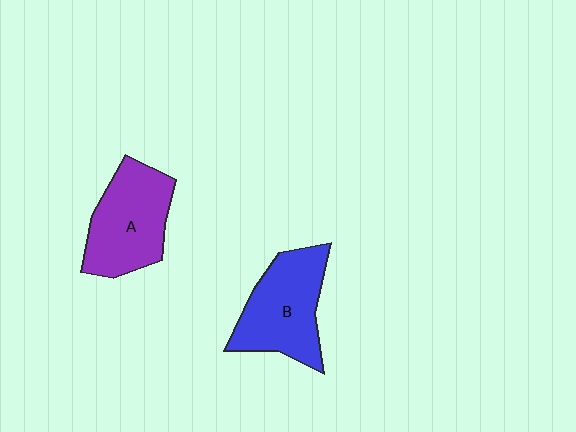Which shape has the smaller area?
Shape A (purple).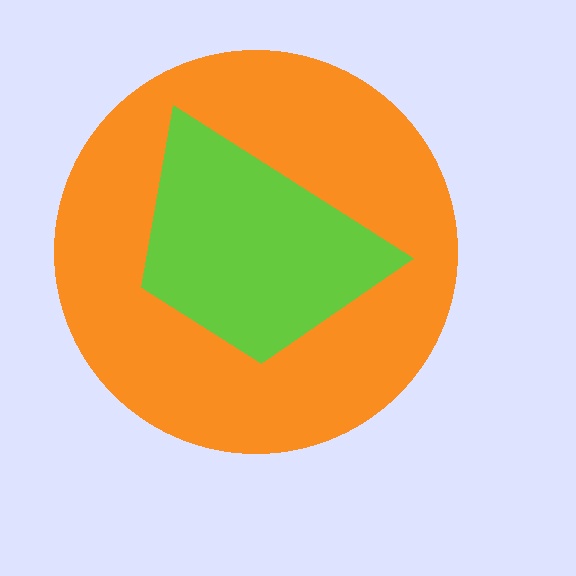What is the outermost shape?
The orange circle.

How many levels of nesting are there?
2.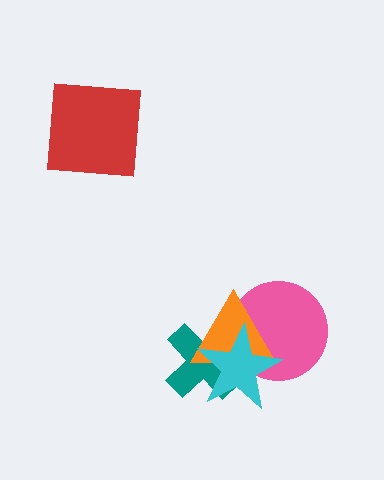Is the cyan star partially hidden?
No, no other shape covers it.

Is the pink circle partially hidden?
Yes, it is partially covered by another shape.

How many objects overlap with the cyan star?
3 objects overlap with the cyan star.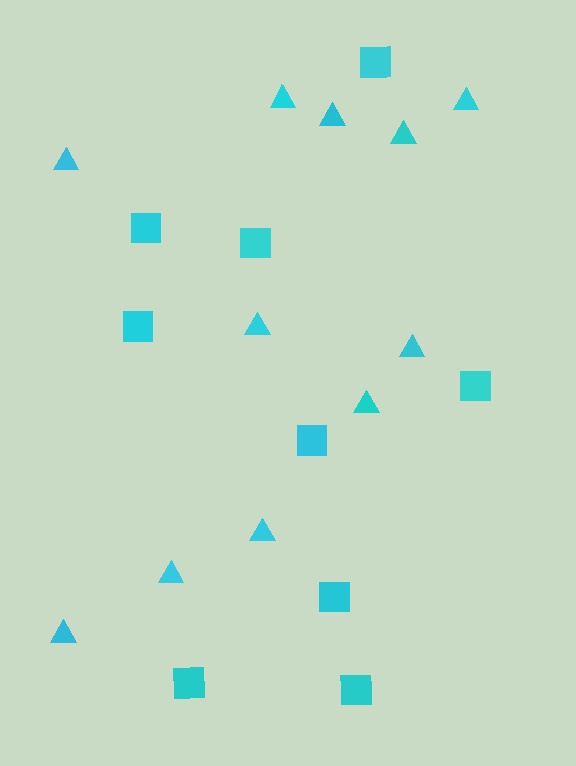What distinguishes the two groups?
There are 2 groups: one group of squares (9) and one group of triangles (11).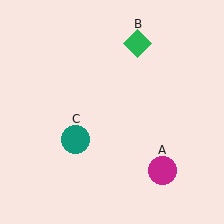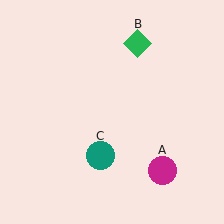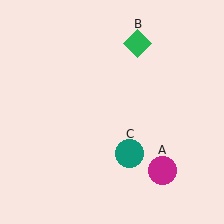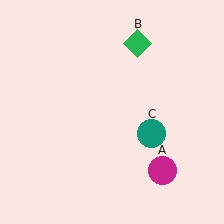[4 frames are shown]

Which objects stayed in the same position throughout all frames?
Magenta circle (object A) and green diamond (object B) remained stationary.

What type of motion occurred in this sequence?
The teal circle (object C) rotated counterclockwise around the center of the scene.